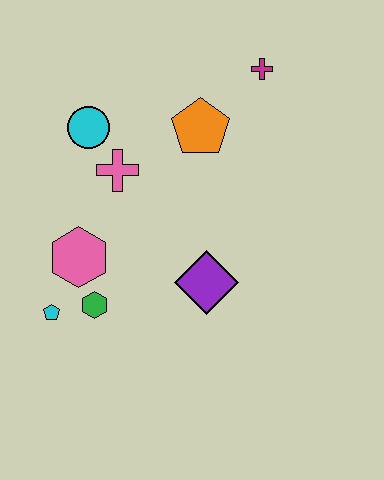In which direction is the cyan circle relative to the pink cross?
The cyan circle is above the pink cross.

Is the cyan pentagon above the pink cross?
No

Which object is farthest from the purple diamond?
The magenta cross is farthest from the purple diamond.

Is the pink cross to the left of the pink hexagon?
No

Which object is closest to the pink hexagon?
The green hexagon is closest to the pink hexagon.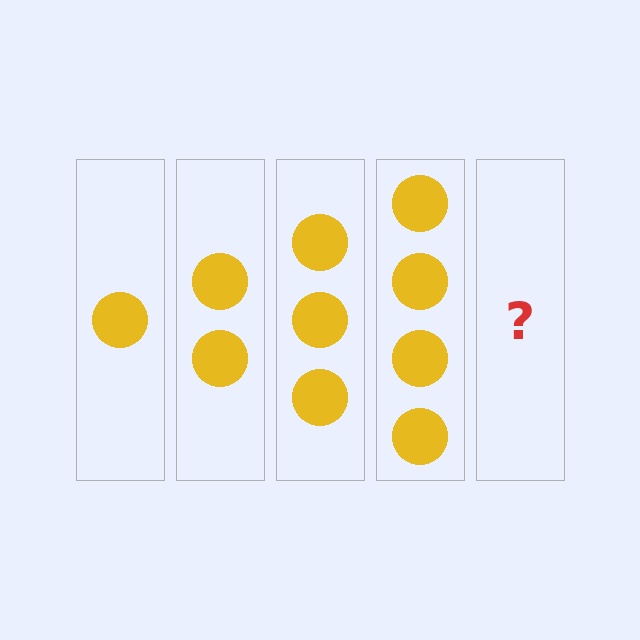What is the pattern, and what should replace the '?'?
The pattern is that each step adds one more circle. The '?' should be 5 circles.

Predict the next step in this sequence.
The next step is 5 circles.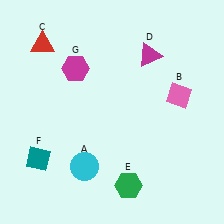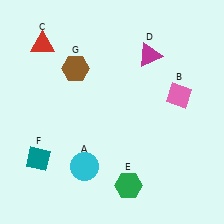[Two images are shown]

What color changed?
The hexagon (G) changed from magenta in Image 1 to brown in Image 2.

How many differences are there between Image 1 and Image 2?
There is 1 difference between the two images.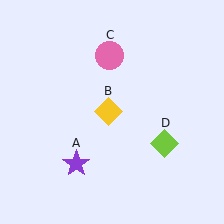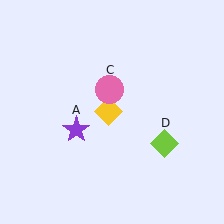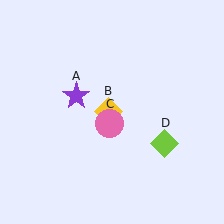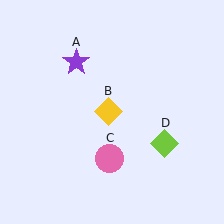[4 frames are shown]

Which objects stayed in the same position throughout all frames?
Yellow diamond (object B) and lime diamond (object D) remained stationary.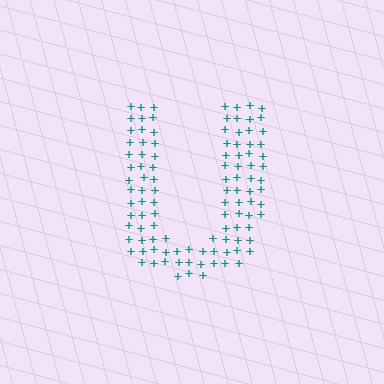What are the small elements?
The small elements are plus signs.